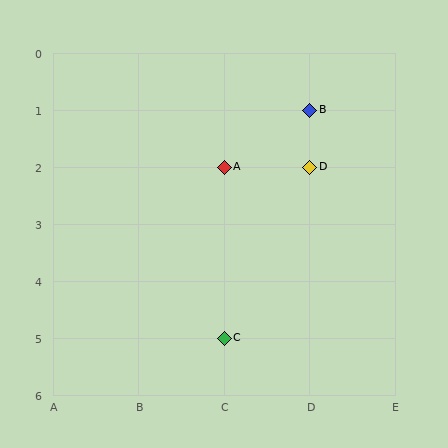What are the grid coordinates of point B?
Point B is at grid coordinates (D, 1).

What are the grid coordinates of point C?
Point C is at grid coordinates (C, 5).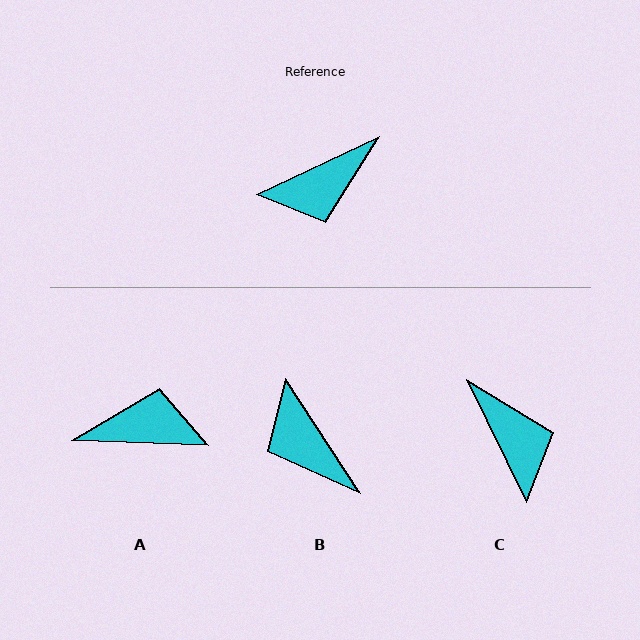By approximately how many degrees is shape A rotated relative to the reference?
Approximately 153 degrees counter-clockwise.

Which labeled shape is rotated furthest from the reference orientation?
A, about 153 degrees away.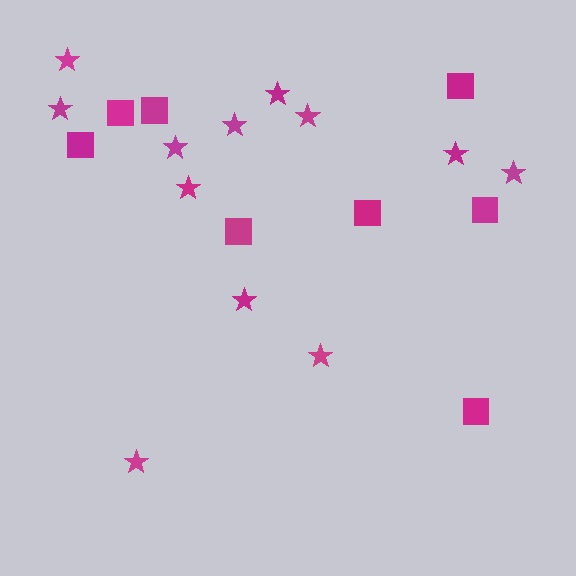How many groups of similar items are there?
There are 2 groups: one group of squares (8) and one group of stars (12).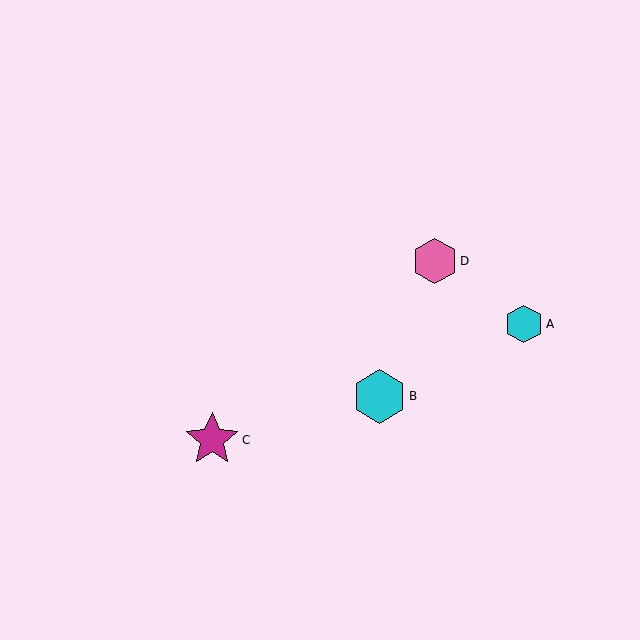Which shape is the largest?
The magenta star (labeled C) is the largest.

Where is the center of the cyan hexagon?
The center of the cyan hexagon is at (379, 396).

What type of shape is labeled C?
Shape C is a magenta star.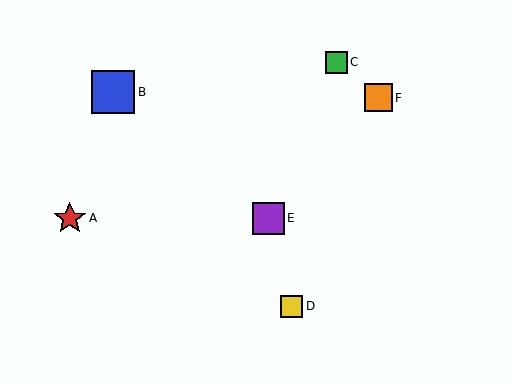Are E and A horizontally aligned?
Yes, both are at y≈218.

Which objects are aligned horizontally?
Objects A, E are aligned horizontally.